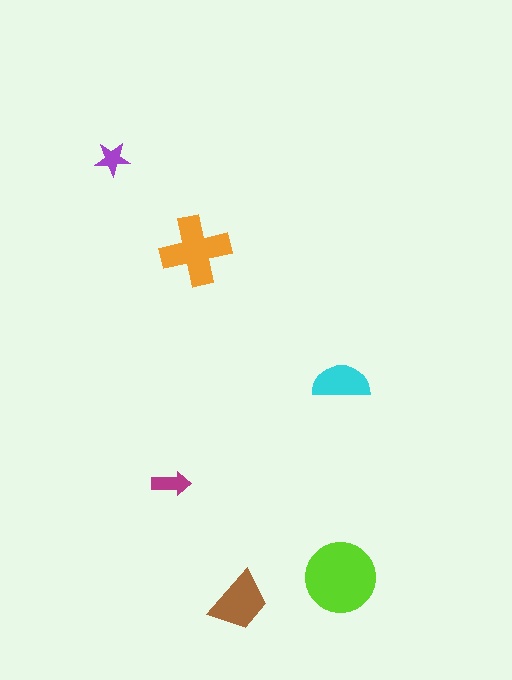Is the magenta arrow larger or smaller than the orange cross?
Smaller.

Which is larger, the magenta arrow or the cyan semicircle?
The cyan semicircle.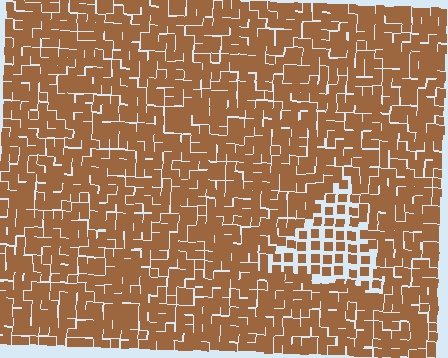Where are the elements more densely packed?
The elements are more densely packed outside the triangle boundary.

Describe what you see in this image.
The image contains small brown elements arranged at two different densities. A triangle-shaped region is visible where the elements are less densely packed than the surrounding area.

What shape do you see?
I see a triangle.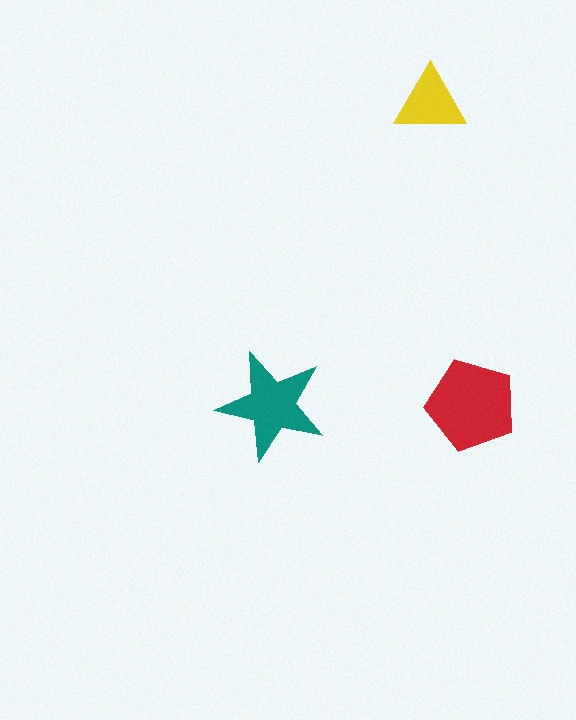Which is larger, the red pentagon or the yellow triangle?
The red pentagon.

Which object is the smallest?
The yellow triangle.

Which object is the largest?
The red pentagon.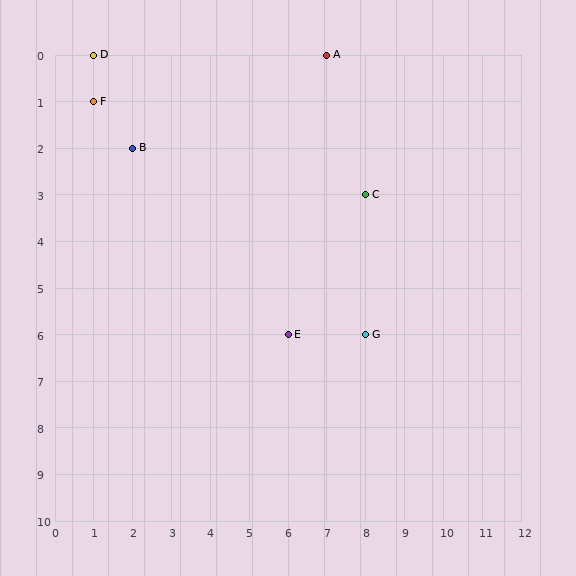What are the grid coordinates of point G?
Point G is at grid coordinates (8, 6).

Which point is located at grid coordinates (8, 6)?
Point G is at (8, 6).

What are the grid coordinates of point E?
Point E is at grid coordinates (6, 6).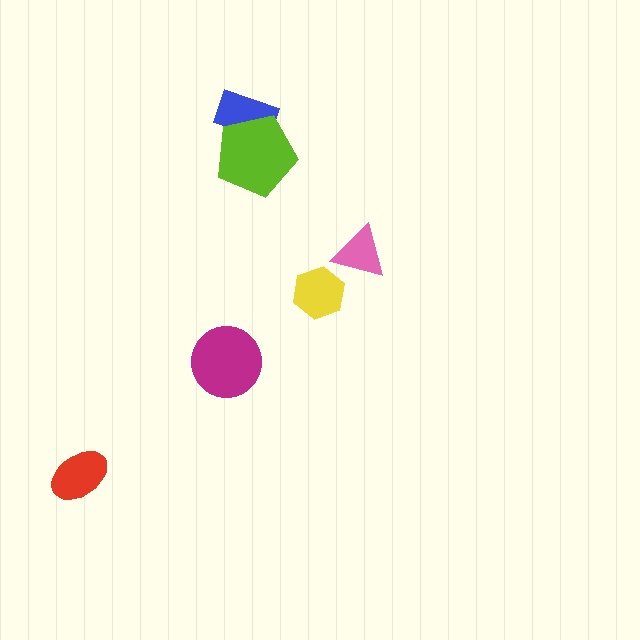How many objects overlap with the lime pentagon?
1 object overlaps with the lime pentagon.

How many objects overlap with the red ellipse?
0 objects overlap with the red ellipse.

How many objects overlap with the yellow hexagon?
0 objects overlap with the yellow hexagon.